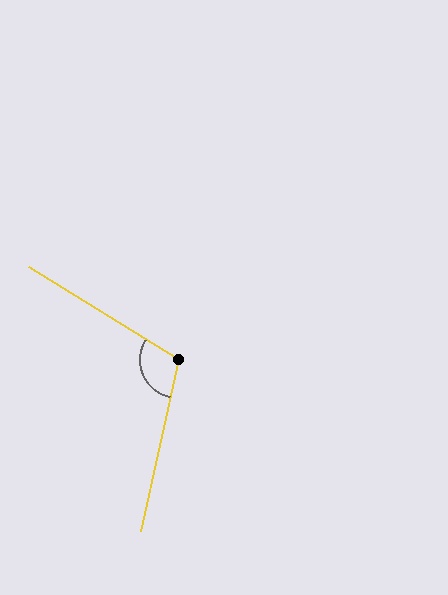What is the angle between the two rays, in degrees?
Approximately 109 degrees.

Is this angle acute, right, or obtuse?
It is obtuse.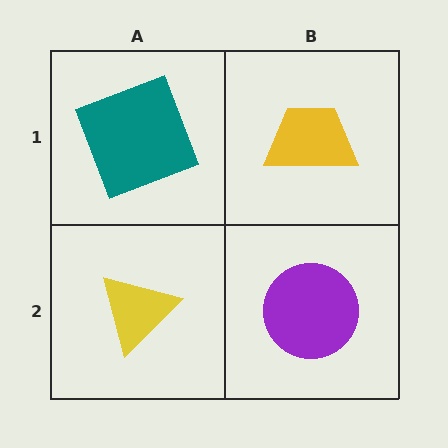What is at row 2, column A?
A yellow triangle.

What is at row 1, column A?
A teal square.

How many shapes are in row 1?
2 shapes.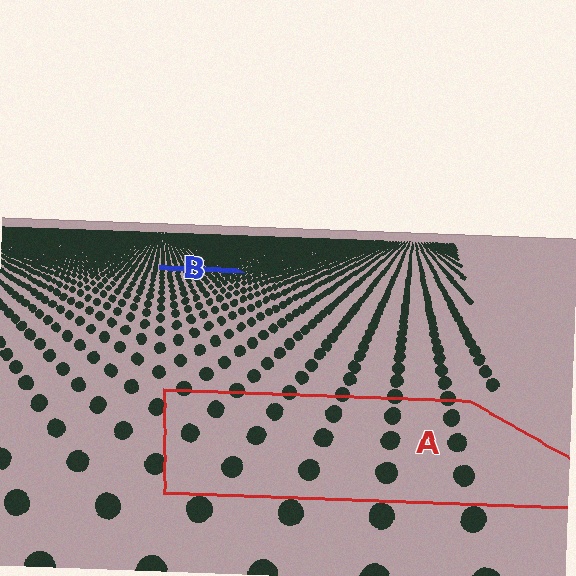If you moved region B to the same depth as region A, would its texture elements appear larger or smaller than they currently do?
They would appear larger. At a closer depth, the same texture elements are projected at a bigger on-screen size.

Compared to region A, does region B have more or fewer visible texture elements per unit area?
Region B has more texture elements per unit area — they are packed more densely because it is farther away.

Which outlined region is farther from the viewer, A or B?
Region B is farther from the viewer — the texture elements inside it appear smaller and more densely packed.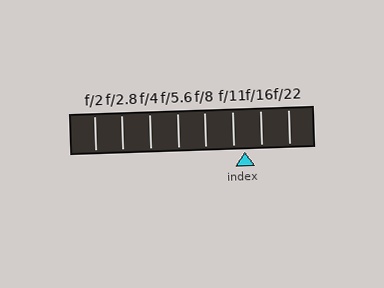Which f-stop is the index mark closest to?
The index mark is closest to f/11.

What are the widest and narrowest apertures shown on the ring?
The widest aperture shown is f/2 and the narrowest is f/22.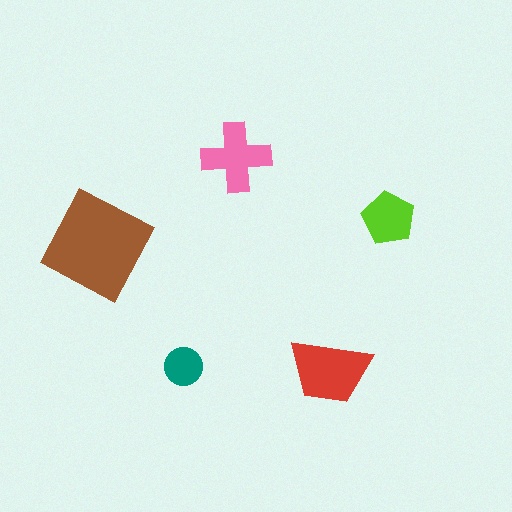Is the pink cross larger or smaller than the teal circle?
Larger.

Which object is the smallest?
The teal circle.